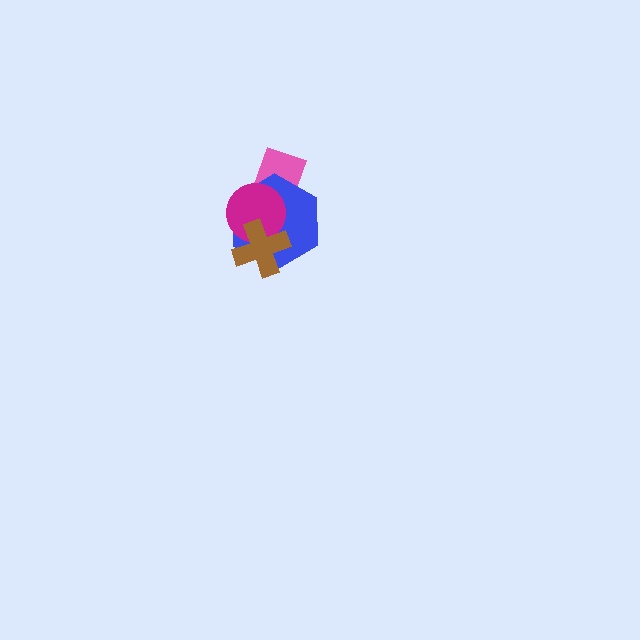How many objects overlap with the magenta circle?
3 objects overlap with the magenta circle.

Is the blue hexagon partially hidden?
Yes, it is partially covered by another shape.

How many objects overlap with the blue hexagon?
3 objects overlap with the blue hexagon.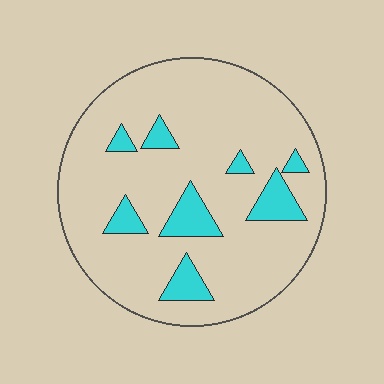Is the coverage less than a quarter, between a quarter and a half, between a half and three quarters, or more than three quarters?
Less than a quarter.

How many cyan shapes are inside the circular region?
8.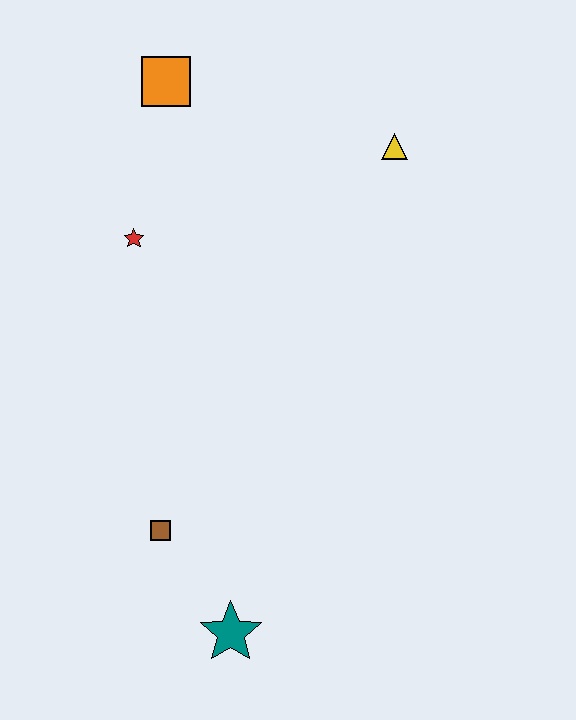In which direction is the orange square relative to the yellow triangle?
The orange square is to the left of the yellow triangle.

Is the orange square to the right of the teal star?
No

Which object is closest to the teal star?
The brown square is closest to the teal star.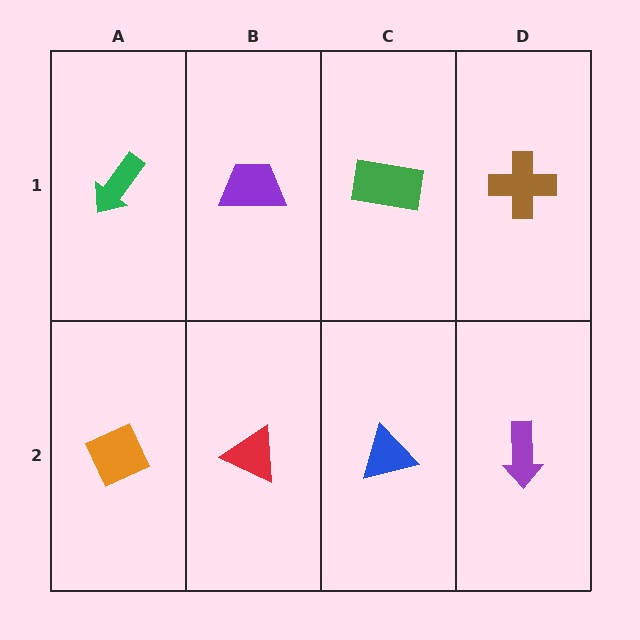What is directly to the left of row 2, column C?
A red triangle.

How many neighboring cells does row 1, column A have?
2.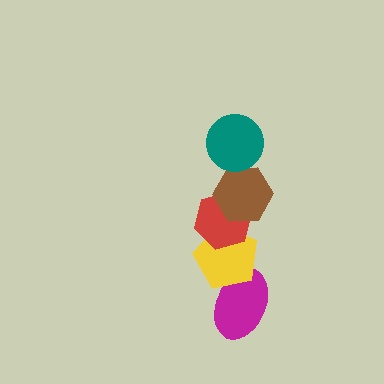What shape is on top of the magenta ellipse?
The yellow pentagon is on top of the magenta ellipse.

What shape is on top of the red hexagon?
The brown hexagon is on top of the red hexagon.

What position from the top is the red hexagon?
The red hexagon is 3rd from the top.